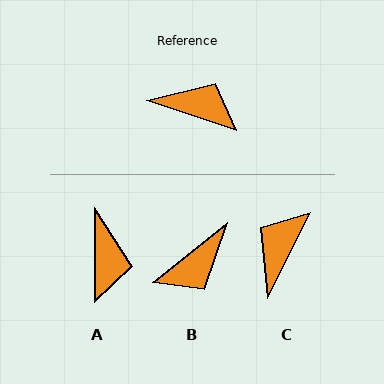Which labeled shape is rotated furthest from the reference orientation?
B, about 122 degrees away.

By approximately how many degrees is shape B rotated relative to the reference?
Approximately 122 degrees clockwise.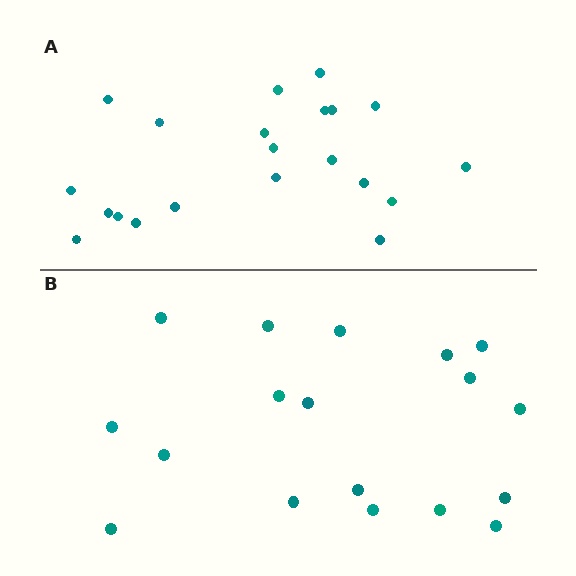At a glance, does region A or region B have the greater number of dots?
Region A (the top region) has more dots.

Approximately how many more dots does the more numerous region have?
Region A has just a few more — roughly 2 or 3 more dots than region B.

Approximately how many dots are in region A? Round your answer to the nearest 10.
About 20 dots. (The exact count is 21, which rounds to 20.)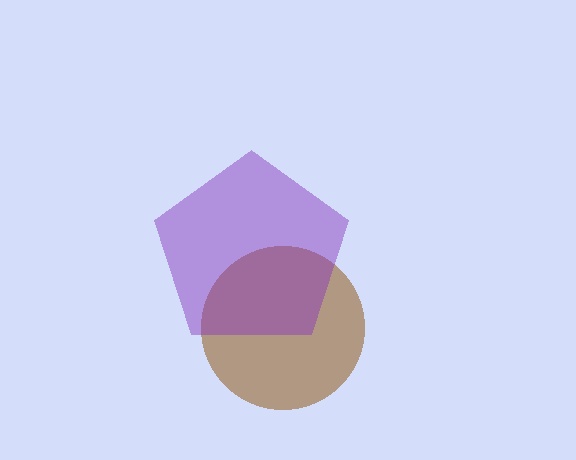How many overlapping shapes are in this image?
There are 2 overlapping shapes in the image.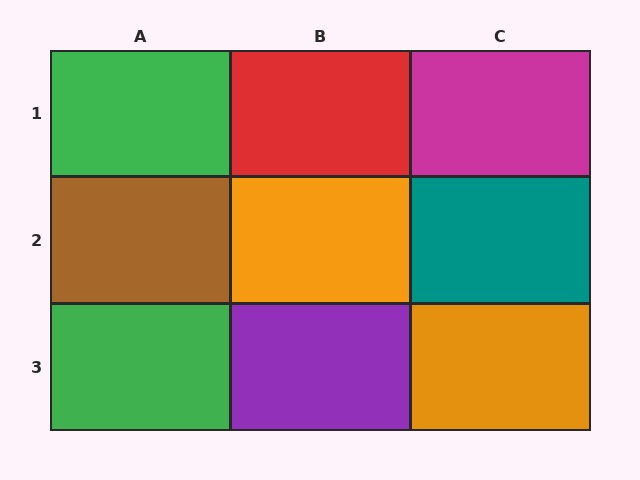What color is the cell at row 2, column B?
Orange.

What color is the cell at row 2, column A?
Brown.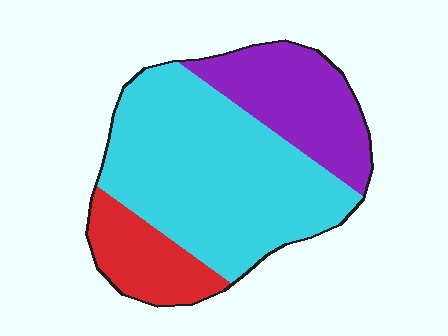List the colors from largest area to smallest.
From largest to smallest: cyan, purple, red.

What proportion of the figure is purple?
Purple covers about 25% of the figure.